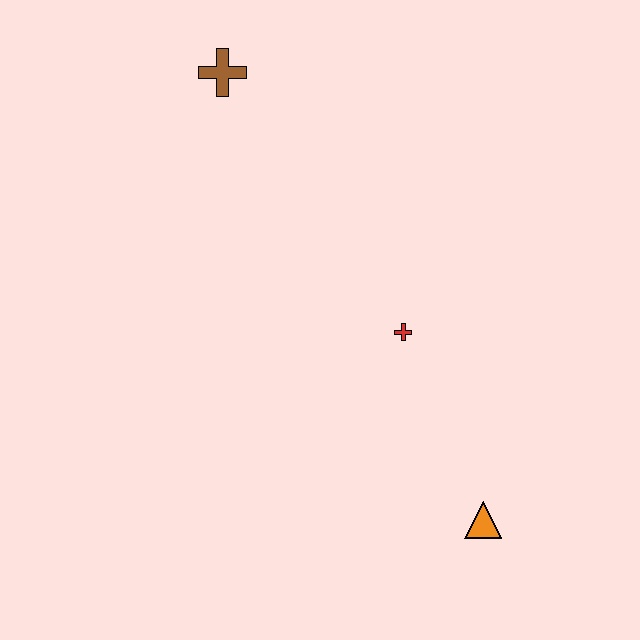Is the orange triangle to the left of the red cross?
No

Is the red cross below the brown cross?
Yes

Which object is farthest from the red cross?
The brown cross is farthest from the red cross.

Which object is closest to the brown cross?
The red cross is closest to the brown cross.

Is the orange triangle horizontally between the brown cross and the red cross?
No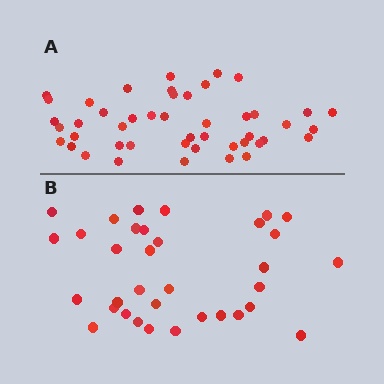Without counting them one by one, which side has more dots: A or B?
Region A (the top region) has more dots.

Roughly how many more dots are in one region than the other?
Region A has roughly 12 or so more dots than region B.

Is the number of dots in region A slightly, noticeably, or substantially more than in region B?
Region A has noticeably more, but not dramatically so. The ratio is roughly 1.4 to 1.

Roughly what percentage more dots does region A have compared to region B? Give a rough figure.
About 35% more.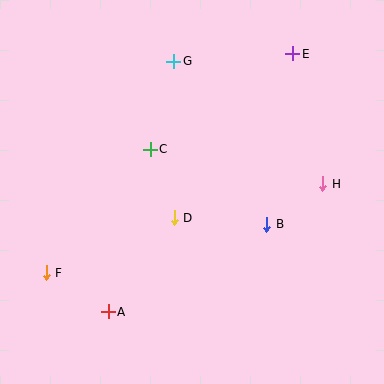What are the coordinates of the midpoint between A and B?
The midpoint between A and B is at (188, 268).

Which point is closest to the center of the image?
Point D at (174, 218) is closest to the center.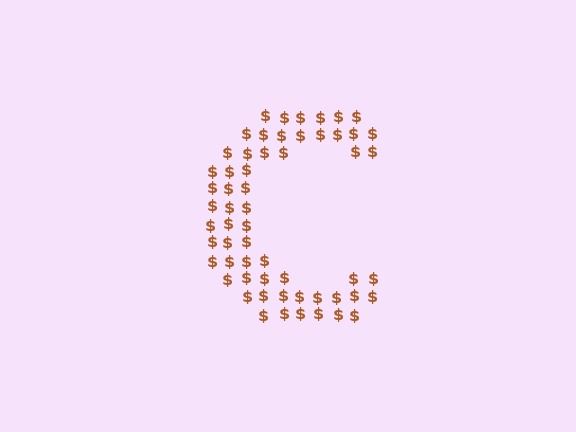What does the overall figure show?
The overall figure shows the letter C.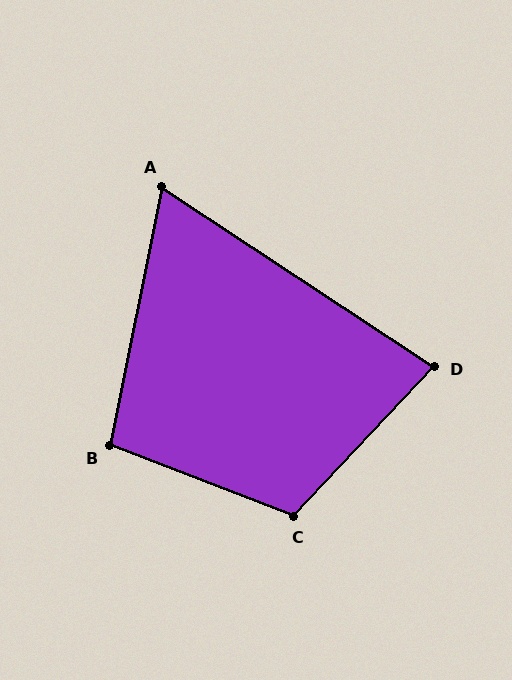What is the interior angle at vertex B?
Approximately 100 degrees (obtuse).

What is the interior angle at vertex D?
Approximately 80 degrees (acute).